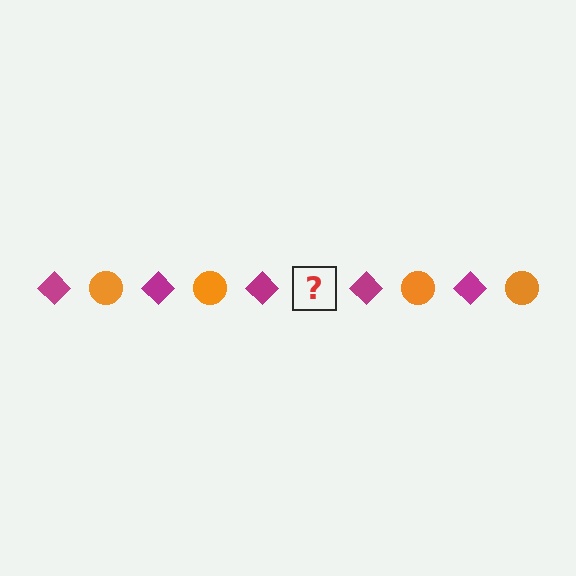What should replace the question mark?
The question mark should be replaced with an orange circle.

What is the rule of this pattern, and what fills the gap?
The rule is that the pattern alternates between magenta diamond and orange circle. The gap should be filled with an orange circle.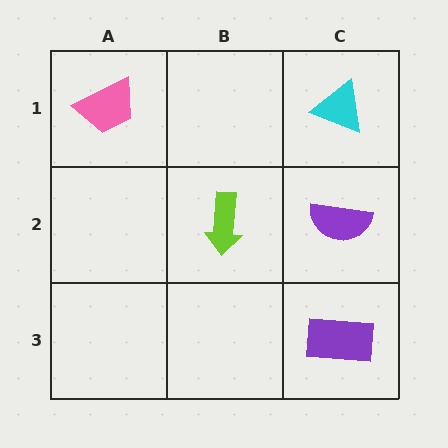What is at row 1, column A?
A pink trapezoid.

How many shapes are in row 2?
2 shapes.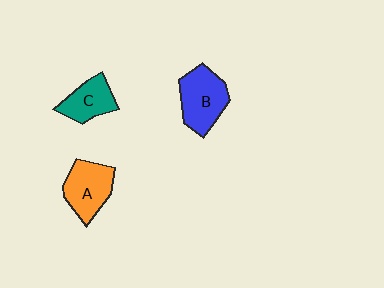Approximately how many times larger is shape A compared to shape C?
Approximately 1.3 times.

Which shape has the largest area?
Shape B (blue).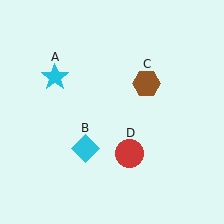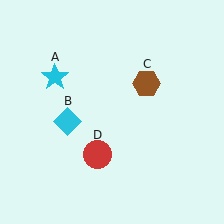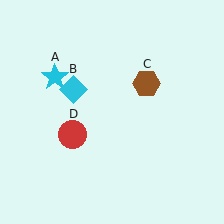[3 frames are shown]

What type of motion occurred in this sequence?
The cyan diamond (object B), red circle (object D) rotated clockwise around the center of the scene.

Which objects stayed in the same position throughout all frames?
Cyan star (object A) and brown hexagon (object C) remained stationary.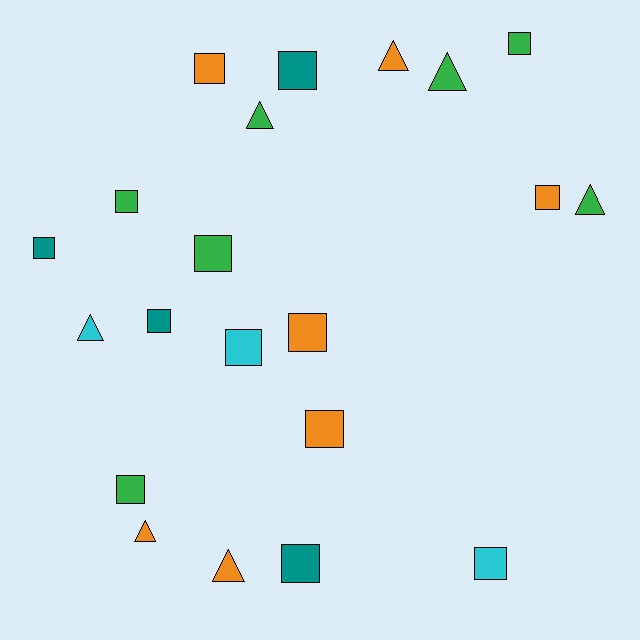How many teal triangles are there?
There are no teal triangles.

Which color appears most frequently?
Orange, with 7 objects.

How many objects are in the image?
There are 21 objects.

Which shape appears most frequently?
Square, with 14 objects.